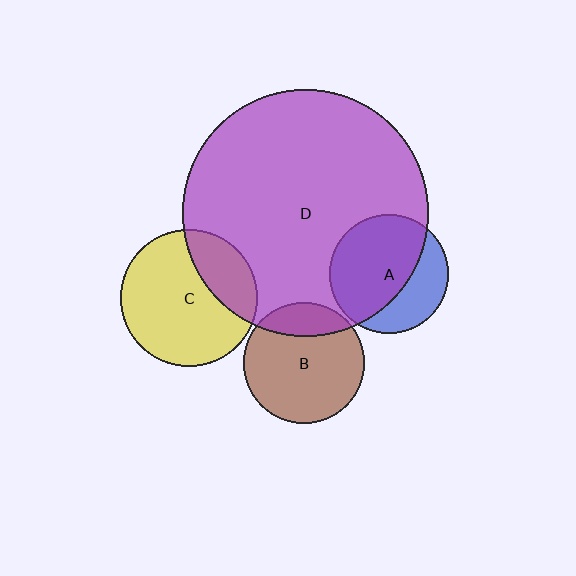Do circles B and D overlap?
Yes.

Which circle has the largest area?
Circle D (purple).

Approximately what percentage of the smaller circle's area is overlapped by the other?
Approximately 20%.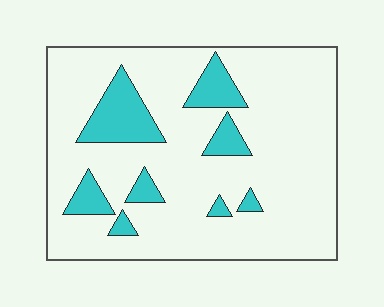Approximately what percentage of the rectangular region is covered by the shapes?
Approximately 15%.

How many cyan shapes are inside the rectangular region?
8.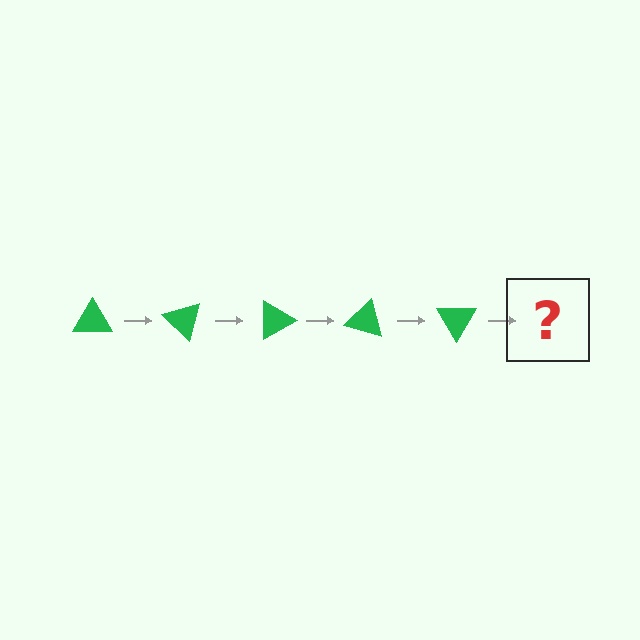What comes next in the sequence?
The next element should be a green triangle rotated 225 degrees.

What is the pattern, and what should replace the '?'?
The pattern is that the triangle rotates 45 degrees each step. The '?' should be a green triangle rotated 225 degrees.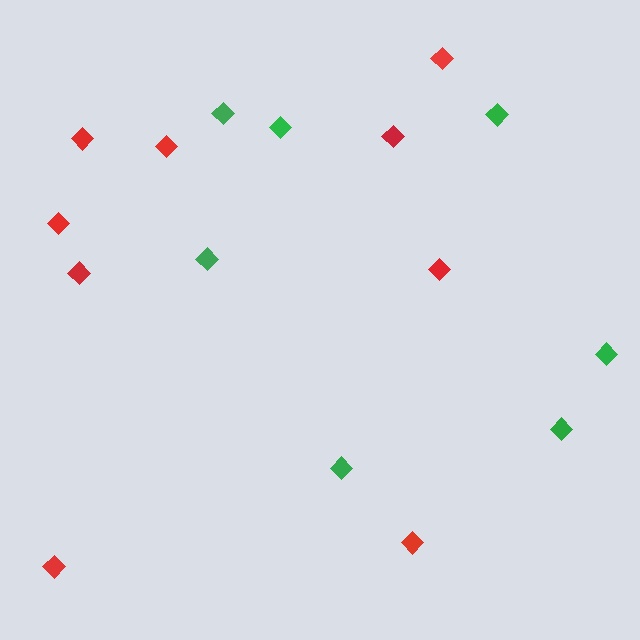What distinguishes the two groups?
There are 2 groups: one group of green diamonds (7) and one group of red diamonds (9).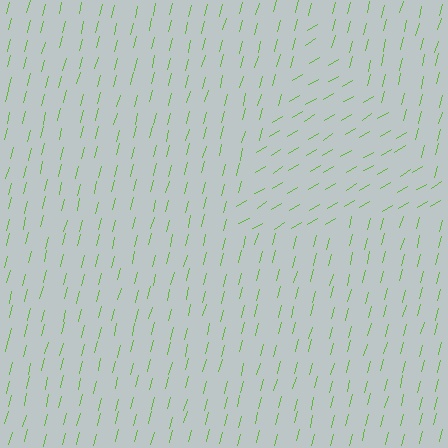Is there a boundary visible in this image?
Yes, there is a texture boundary formed by a change in line orientation.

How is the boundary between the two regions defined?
The boundary is defined purely by a change in line orientation (approximately 45 degrees difference). All lines are the same color and thickness.